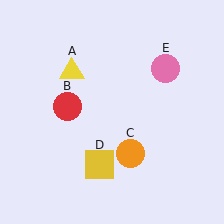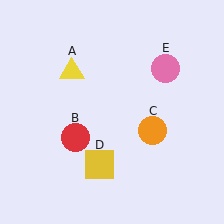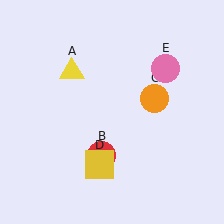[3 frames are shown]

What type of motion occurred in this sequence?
The red circle (object B), orange circle (object C) rotated counterclockwise around the center of the scene.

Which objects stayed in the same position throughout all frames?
Yellow triangle (object A) and yellow square (object D) and pink circle (object E) remained stationary.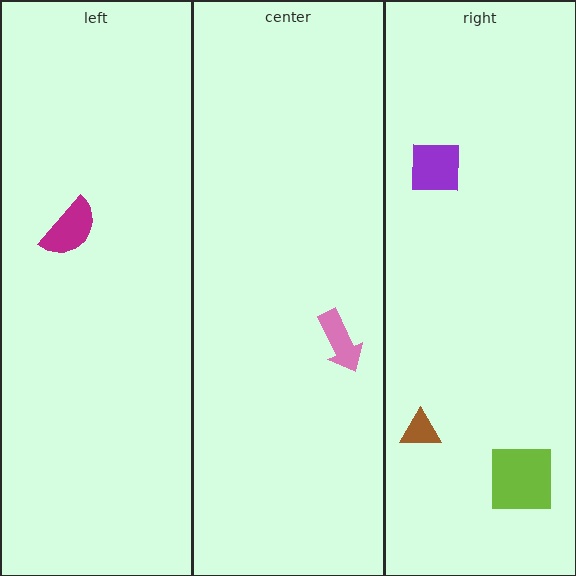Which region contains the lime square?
The right region.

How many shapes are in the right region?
3.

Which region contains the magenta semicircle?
The left region.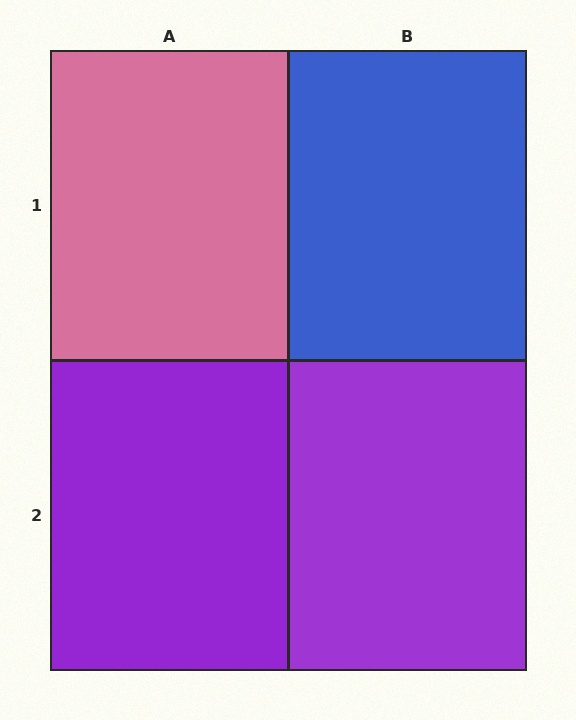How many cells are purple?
2 cells are purple.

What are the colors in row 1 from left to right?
Pink, blue.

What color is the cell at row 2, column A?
Purple.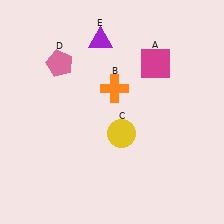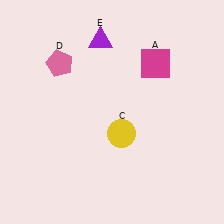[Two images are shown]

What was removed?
The orange cross (B) was removed in Image 2.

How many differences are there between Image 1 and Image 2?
There is 1 difference between the two images.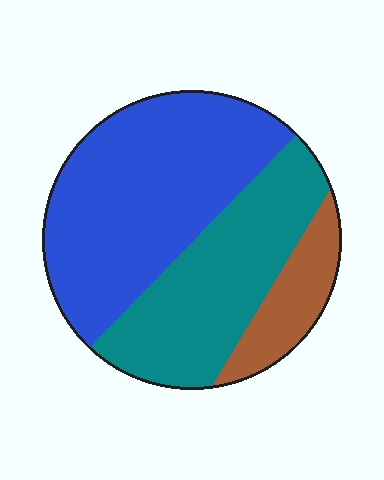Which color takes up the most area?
Blue, at roughly 50%.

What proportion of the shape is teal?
Teal covers 36% of the shape.